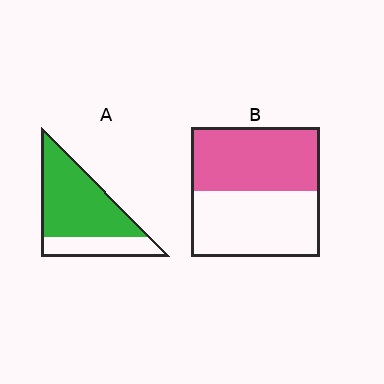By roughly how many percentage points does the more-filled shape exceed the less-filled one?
By roughly 20 percentage points (A over B).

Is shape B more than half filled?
Roughly half.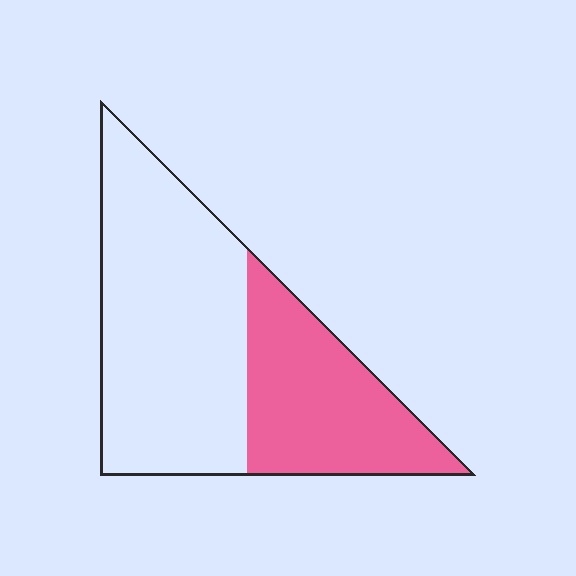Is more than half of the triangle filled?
No.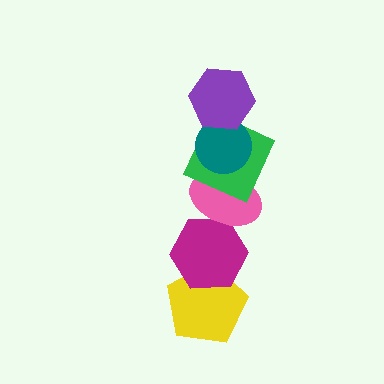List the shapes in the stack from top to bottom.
From top to bottom: the purple hexagon, the teal circle, the green square, the pink ellipse, the magenta hexagon, the yellow pentagon.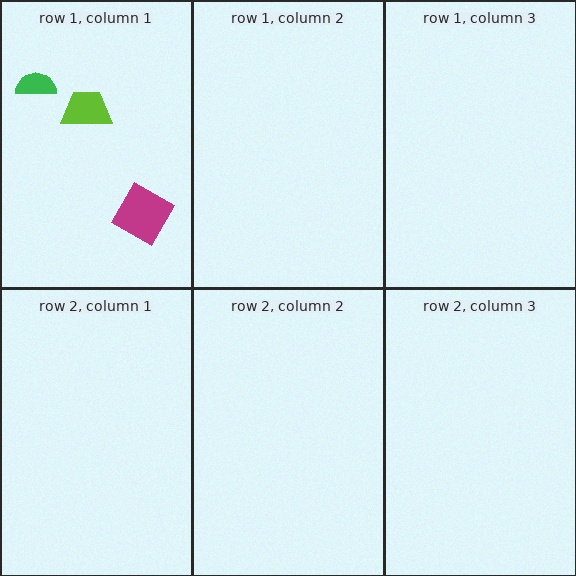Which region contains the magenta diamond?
The row 1, column 1 region.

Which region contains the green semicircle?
The row 1, column 1 region.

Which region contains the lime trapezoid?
The row 1, column 1 region.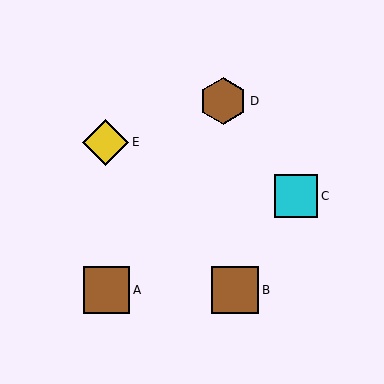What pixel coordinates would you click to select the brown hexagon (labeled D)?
Click at (223, 101) to select the brown hexagon D.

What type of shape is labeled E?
Shape E is a yellow diamond.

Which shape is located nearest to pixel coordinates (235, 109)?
The brown hexagon (labeled D) at (223, 101) is nearest to that location.